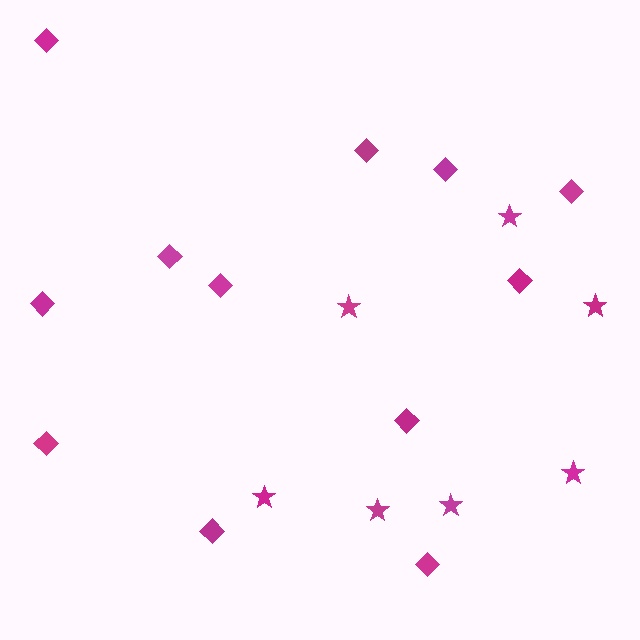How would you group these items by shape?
There are 2 groups: one group of stars (7) and one group of diamonds (12).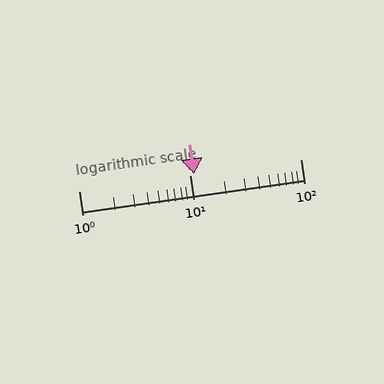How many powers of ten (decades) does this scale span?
The scale spans 2 decades, from 1 to 100.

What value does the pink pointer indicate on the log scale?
The pointer indicates approximately 11.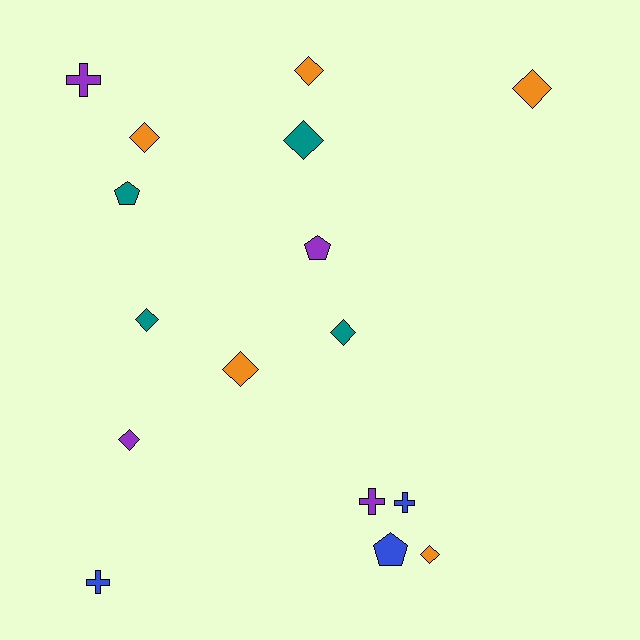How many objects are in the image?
There are 16 objects.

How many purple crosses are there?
There are 2 purple crosses.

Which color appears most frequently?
Orange, with 5 objects.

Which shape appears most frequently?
Diamond, with 9 objects.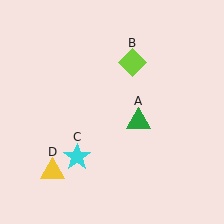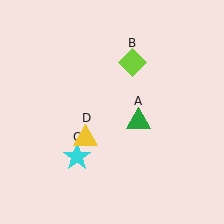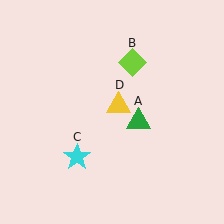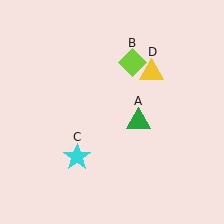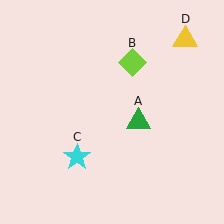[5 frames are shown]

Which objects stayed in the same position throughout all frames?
Green triangle (object A) and lime diamond (object B) and cyan star (object C) remained stationary.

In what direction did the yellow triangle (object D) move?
The yellow triangle (object D) moved up and to the right.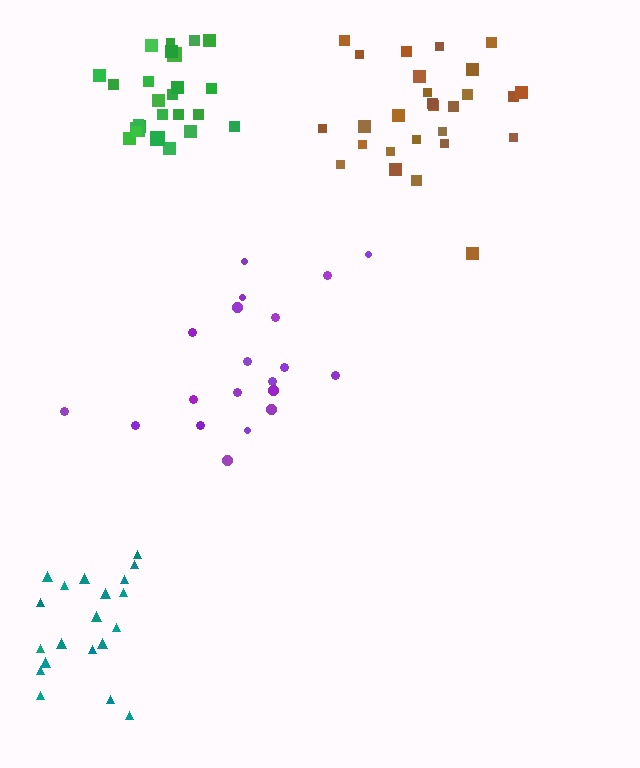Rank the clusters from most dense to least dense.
green, brown, teal, purple.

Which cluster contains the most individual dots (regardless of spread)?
Brown (27).